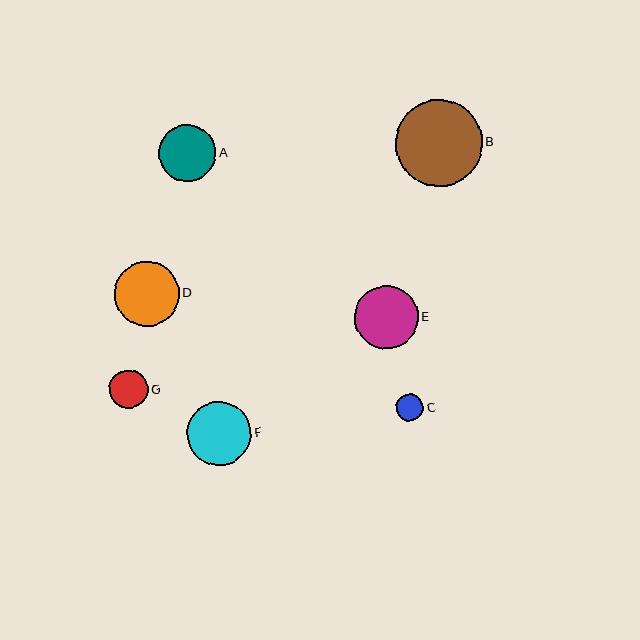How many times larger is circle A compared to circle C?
Circle A is approximately 2.1 times the size of circle C.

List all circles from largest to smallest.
From largest to smallest: B, F, D, E, A, G, C.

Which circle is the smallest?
Circle C is the smallest with a size of approximately 27 pixels.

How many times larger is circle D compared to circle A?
Circle D is approximately 1.1 times the size of circle A.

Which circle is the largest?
Circle B is the largest with a size of approximately 87 pixels.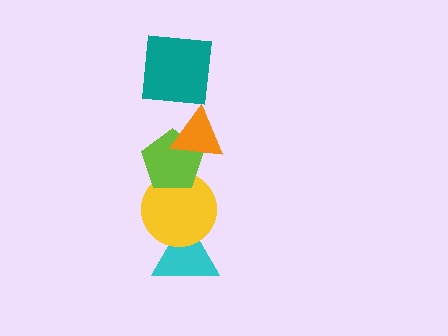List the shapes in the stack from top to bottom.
From top to bottom: the teal square, the orange triangle, the lime pentagon, the yellow circle, the cyan triangle.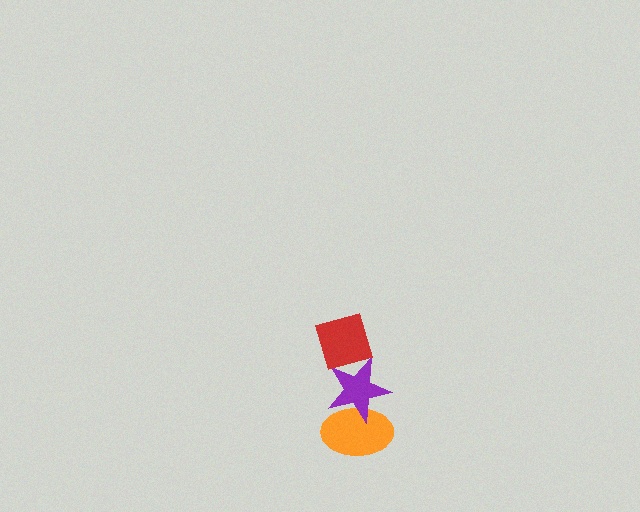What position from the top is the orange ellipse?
The orange ellipse is 3rd from the top.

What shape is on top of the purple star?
The red diamond is on top of the purple star.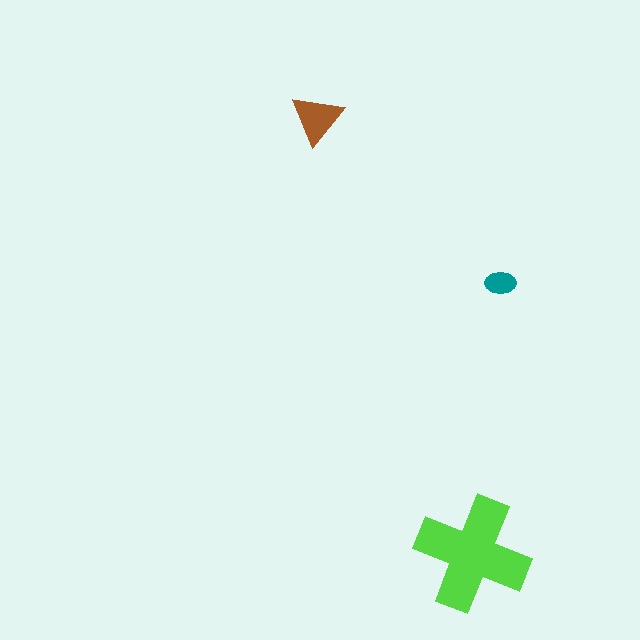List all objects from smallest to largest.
The teal ellipse, the brown triangle, the lime cross.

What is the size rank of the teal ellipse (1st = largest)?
3rd.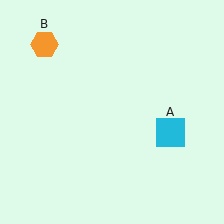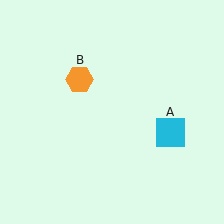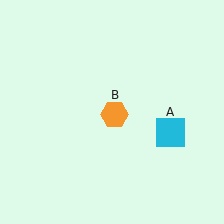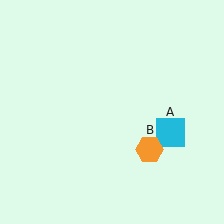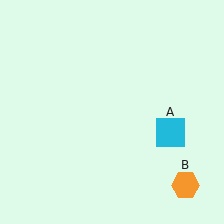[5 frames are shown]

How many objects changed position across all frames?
1 object changed position: orange hexagon (object B).